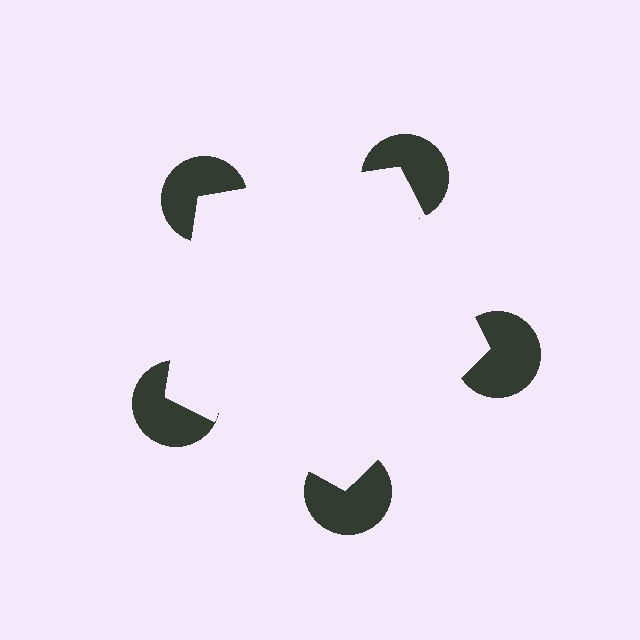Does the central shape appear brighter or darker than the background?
It typically appears slightly brighter than the background, even though no actual brightness change is drawn.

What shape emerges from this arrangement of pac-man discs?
An illusory pentagon — its edges are inferred from the aligned wedge cuts in the pac-man discs, not physically drawn.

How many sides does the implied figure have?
5 sides.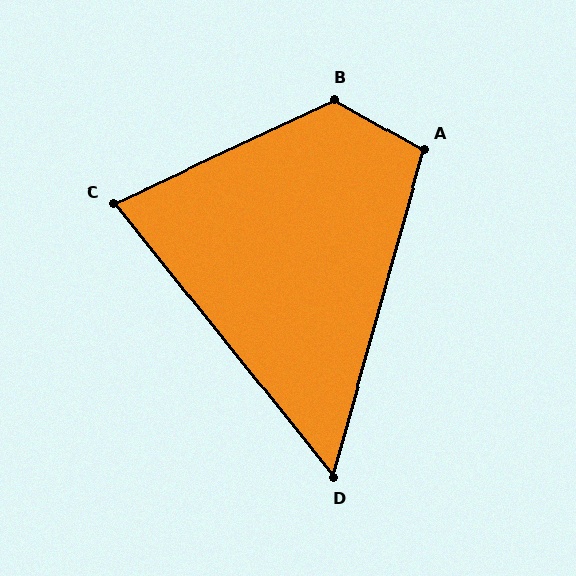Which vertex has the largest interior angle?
B, at approximately 126 degrees.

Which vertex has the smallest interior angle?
D, at approximately 54 degrees.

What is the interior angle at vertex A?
Approximately 104 degrees (obtuse).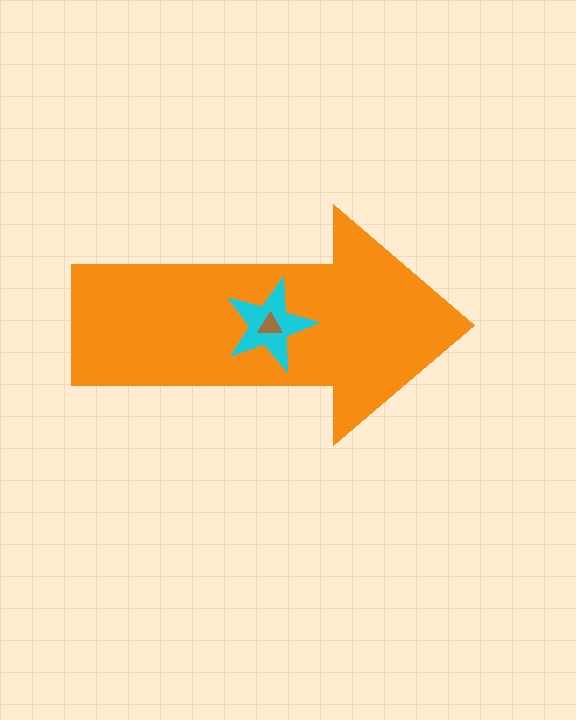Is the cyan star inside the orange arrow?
Yes.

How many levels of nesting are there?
3.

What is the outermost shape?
The orange arrow.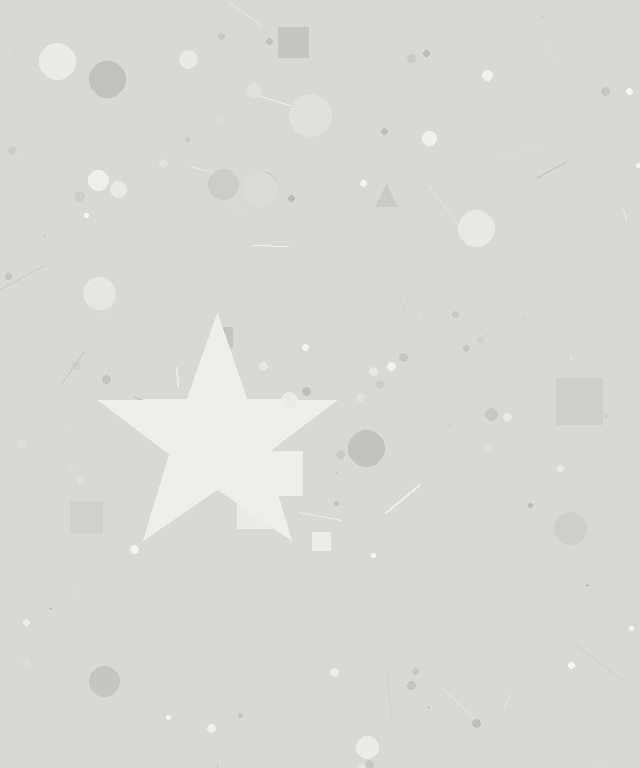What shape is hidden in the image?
A star is hidden in the image.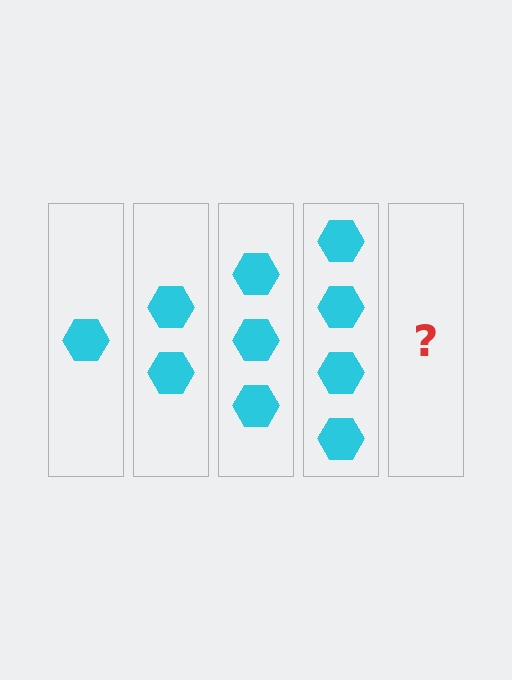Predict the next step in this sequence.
The next step is 5 hexagons.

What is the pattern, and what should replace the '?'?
The pattern is that each step adds one more hexagon. The '?' should be 5 hexagons.